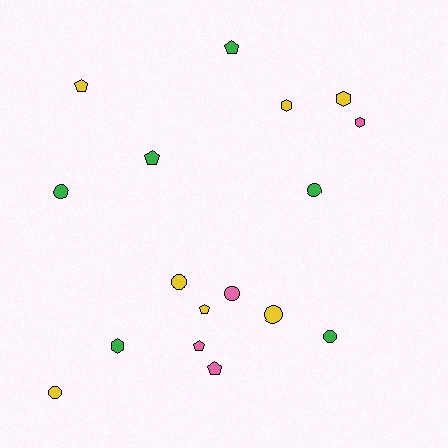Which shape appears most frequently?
Circle, with 7 objects.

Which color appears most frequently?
Yellow, with 7 objects.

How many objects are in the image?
There are 17 objects.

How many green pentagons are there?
There are 2 green pentagons.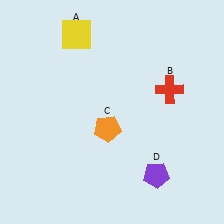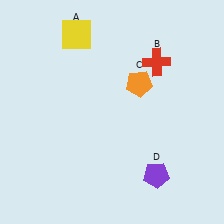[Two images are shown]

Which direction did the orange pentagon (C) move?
The orange pentagon (C) moved up.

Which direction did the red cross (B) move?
The red cross (B) moved up.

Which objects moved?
The objects that moved are: the red cross (B), the orange pentagon (C).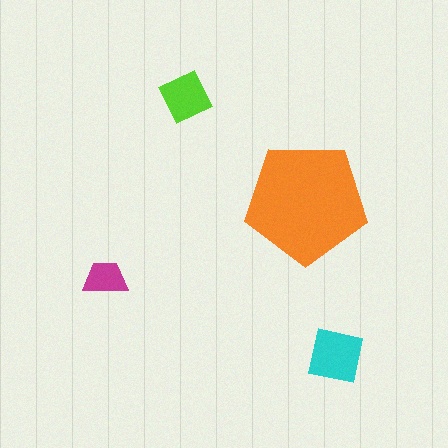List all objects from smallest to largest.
The magenta trapezoid, the lime square, the cyan square, the orange pentagon.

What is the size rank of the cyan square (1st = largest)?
2nd.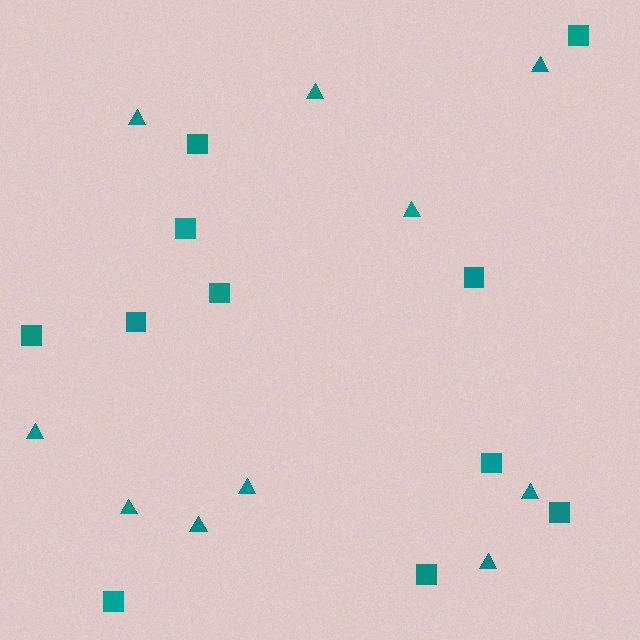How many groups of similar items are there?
There are 2 groups: one group of triangles (10) and one group of squares (11).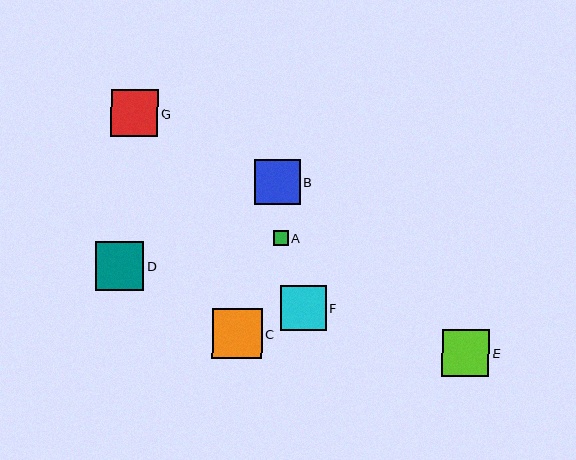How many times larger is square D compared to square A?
Square D is approximately 3.2 times the size of square A.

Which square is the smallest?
Square A is the smallest with a size of approximately 15 pixels.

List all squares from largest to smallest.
From largest to smallest: C, D, E, G, B, F, A.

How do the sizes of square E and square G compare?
Square E and square G are approximately the same size.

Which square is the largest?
Square C is the largest with a size of approximately 50 pixels.